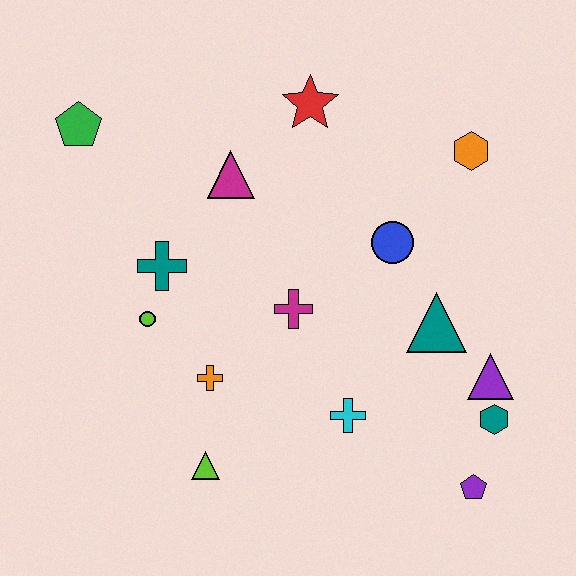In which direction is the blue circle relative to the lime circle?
The blue circle is to the right of the lime circle.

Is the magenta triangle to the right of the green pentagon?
Yes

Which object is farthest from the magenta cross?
The green pentagon is farthest from the magenta cross.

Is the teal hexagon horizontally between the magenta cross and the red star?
No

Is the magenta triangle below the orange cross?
No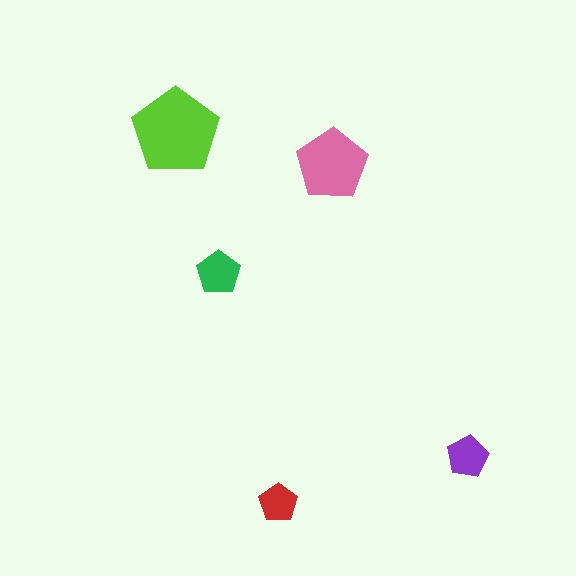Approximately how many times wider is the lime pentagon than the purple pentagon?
About 2 times wider.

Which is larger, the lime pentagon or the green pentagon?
The lime one.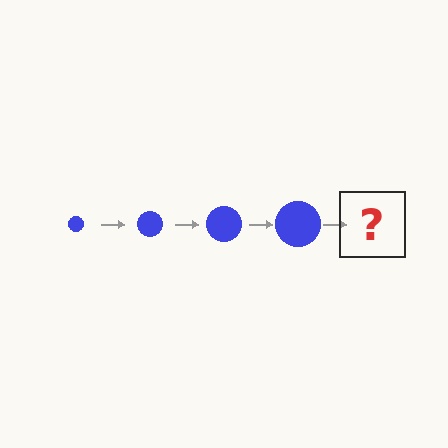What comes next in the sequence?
The next element should be a blue circle, larger than the previous one.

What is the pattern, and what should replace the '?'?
The pattern is that the circle gets progressively larger each step. The '?' should be a blue circle, larger than the previous one.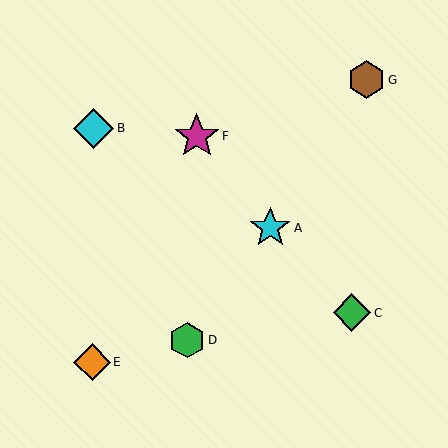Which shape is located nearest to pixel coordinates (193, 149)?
The magenta star (labeled F) at (197, 136) is nearest to that location.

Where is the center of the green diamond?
The center of the green diamond is at (352, 313).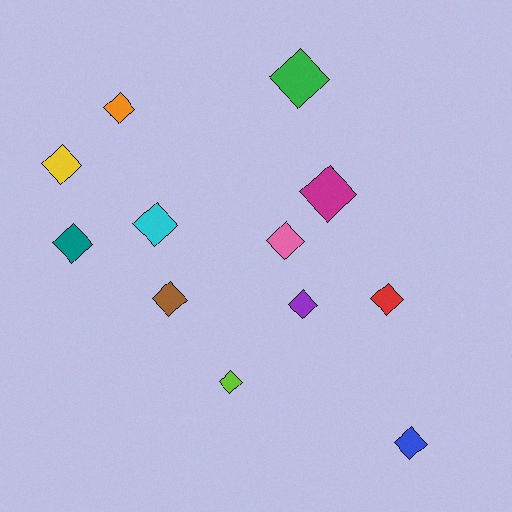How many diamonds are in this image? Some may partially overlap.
There are 12 diamonds.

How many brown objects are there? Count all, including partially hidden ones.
There is 1 brown object.